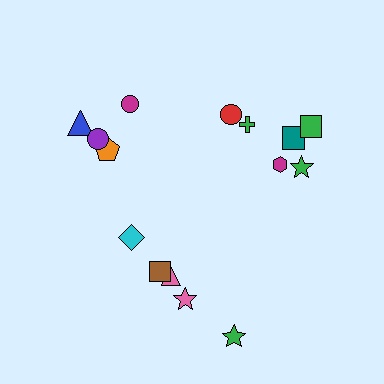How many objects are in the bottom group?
There are 5 objects.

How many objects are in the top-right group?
There are 6 objects.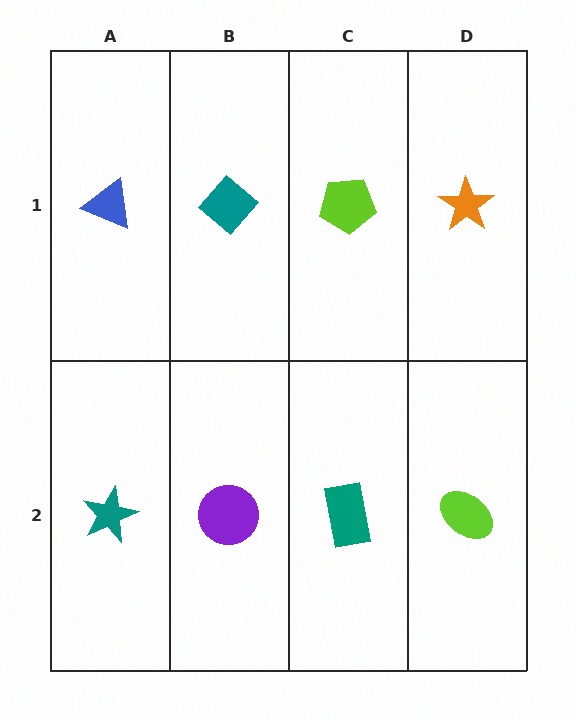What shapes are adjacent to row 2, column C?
A lime pentagon (row 1, column C), a purple circle (row 2, column B), a lime ellipse (row 2, column D).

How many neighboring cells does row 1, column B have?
3.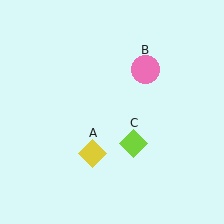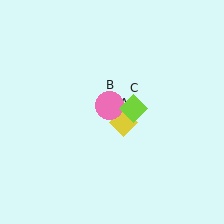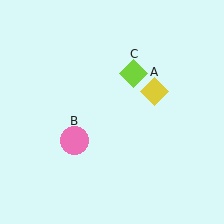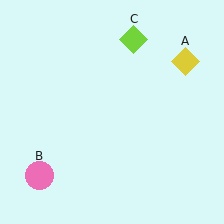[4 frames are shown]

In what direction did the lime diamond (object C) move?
The lime diamond (object C) moved up.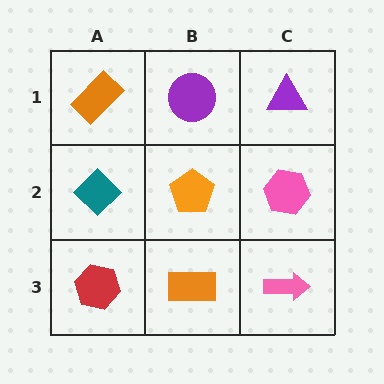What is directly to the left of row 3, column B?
A red hexagon.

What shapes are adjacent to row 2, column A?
An orange rectangle (row 1, column A), a red hexagon (row 3, column A), an orange pentagon (row 2, column B).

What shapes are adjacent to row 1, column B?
An orange pentagon (row 2, column B), an orange rectangle (row 1, column A), a purple triangle (row 1, column C).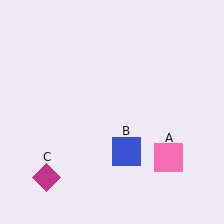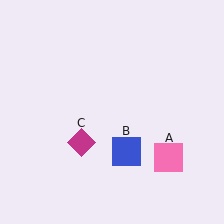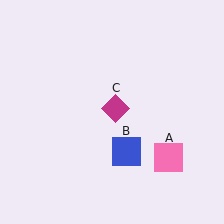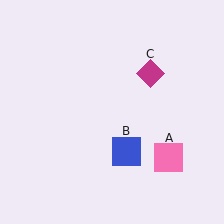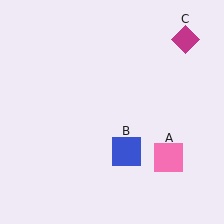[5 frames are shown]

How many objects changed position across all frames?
1 object changed position: magenta diamond (object C).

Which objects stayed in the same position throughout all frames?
Pink square (object A) and blue square (object B) remained stationary.